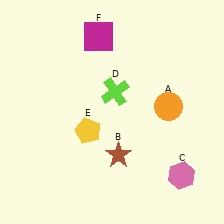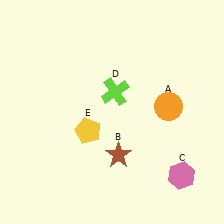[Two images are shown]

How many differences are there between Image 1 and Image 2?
There is 1 difference between the two images.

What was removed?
The magenta square (F) was removed in Image 2.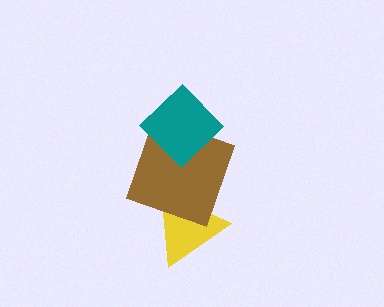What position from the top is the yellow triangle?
The yellow triangle is 3rd from the top.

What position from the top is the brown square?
The brown square is 2nd from the top.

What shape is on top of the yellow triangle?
The brown square is on top of the yellow triangle.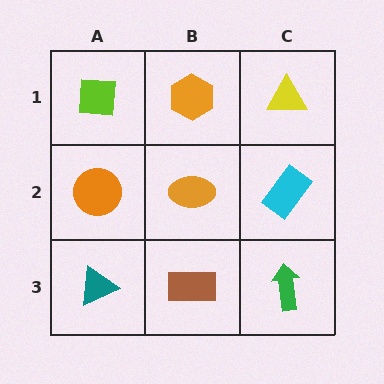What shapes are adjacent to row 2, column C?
A yellow triangle (row 1, column C), a green arrow (row 3, column C), an orange ellipse (row 2, column B).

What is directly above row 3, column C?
A cyan rectangle.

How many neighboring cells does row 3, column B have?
3.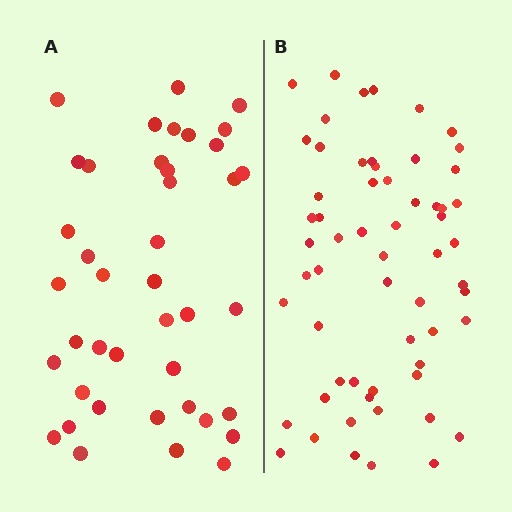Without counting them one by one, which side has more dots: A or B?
Region B (the right region) has more dots.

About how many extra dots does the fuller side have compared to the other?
Region B has approximately 20 more dots than region A.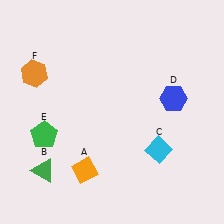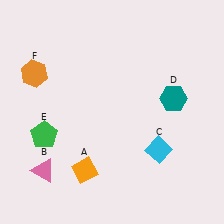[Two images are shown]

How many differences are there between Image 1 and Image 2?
There are 2 differences between the two images.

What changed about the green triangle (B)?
In Image 1, B is green. In Image 2, it changed to pink.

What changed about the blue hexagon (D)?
In Image 1, D is blue. In Image 2, it changed to teal.